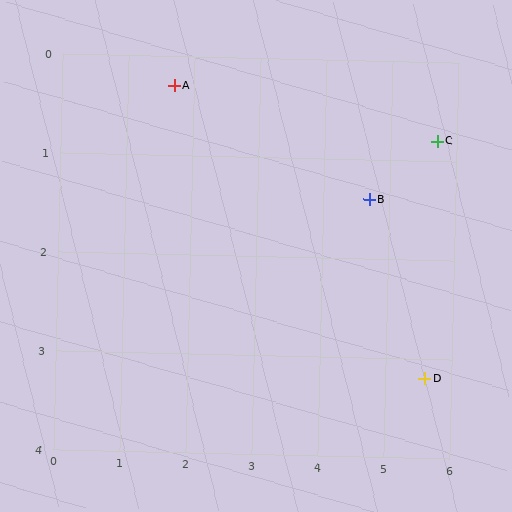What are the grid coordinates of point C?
Point C is at approximately (5.7, 0.8).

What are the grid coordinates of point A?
Point A is at approximately (1.7, 0.3).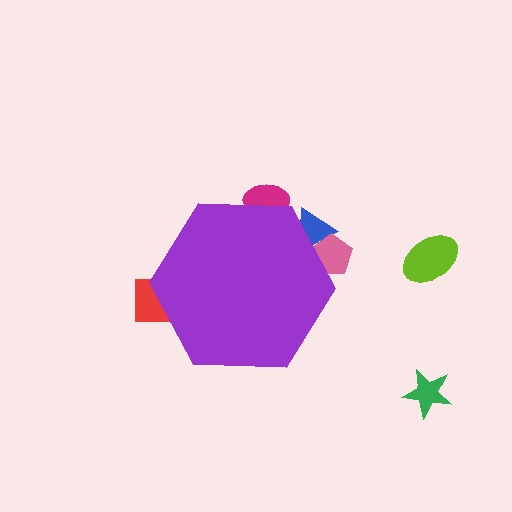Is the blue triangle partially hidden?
Yes, the blue triangle is partially hidden behind the purple hexagon.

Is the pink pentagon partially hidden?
Yes, the pink pentagon is partially hidden behind the purple hexagon.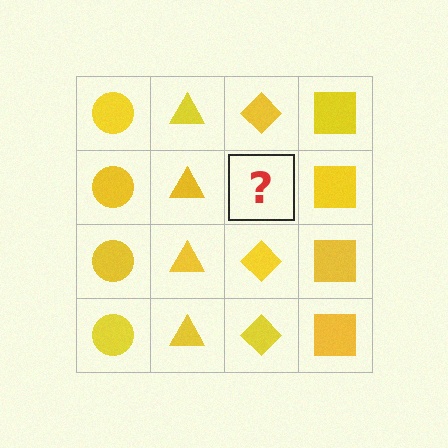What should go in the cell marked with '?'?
The missing cell should contain a yellow diamond.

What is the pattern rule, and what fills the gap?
The rule is that each column has a consistent shape. The gap should be filled with a yellow diamond.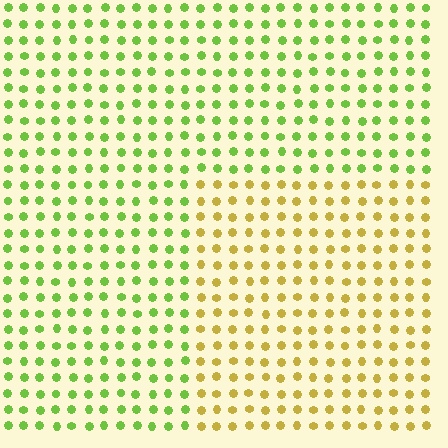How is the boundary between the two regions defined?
The boundary is defined purely by a slight shift in hue (about 48 degrees). Spacing, size, and orientation are identical on both sides.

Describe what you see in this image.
The image is filled with small lime elements in a uniform arrangement. A rectangle-shaped region is visible where the elements are tinted to a slightly different hue, forming a subtle color boundary.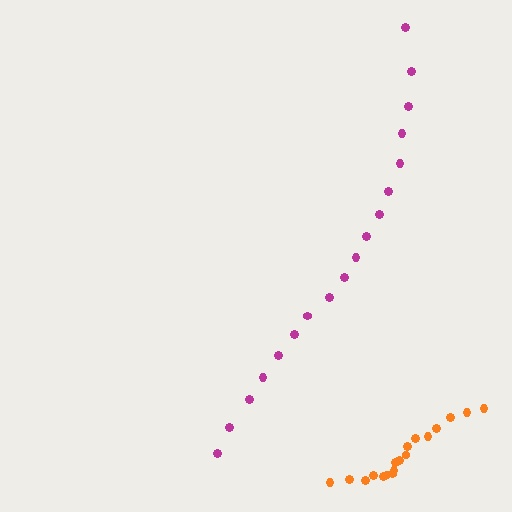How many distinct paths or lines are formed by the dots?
There are 2 distinct paths.